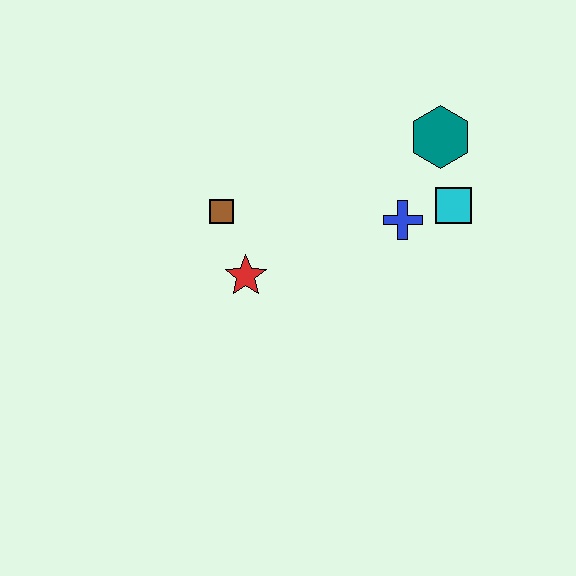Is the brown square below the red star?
No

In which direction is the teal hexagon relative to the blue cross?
The teal hexagon is above the blue cross.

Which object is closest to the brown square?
The red star is closest to the brown square.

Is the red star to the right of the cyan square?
No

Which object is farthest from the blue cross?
The brown square is farthest from the blue cross.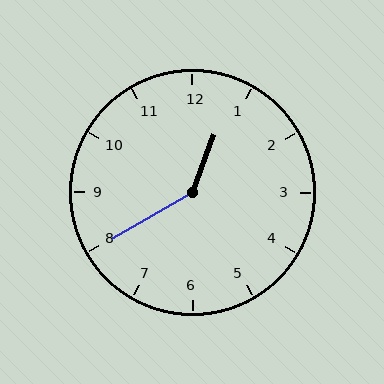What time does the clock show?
12:40.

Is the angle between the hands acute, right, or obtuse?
It is obtuse.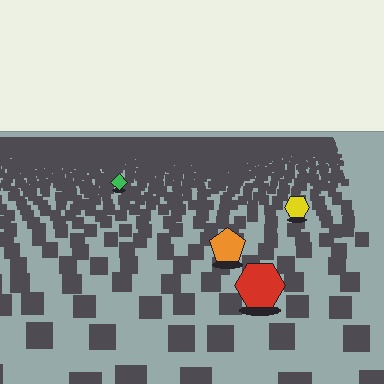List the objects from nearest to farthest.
From nearest to farthest: the red hexagon, the orange pentagon, the yellow hexagon, the green diamond.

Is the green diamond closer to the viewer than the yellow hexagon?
No. The yellow hexagon is closer — you can tell from the texture gradient: the ground texture is coarser near it.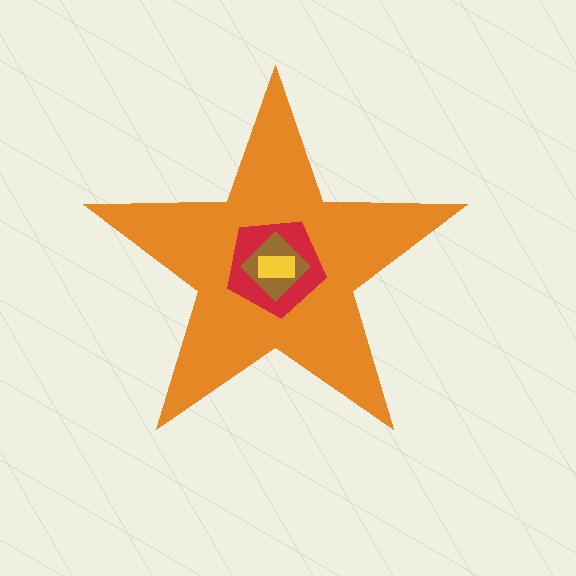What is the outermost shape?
The orange star.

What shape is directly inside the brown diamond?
The yellow rectangle.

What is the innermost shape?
The yellow rectangle.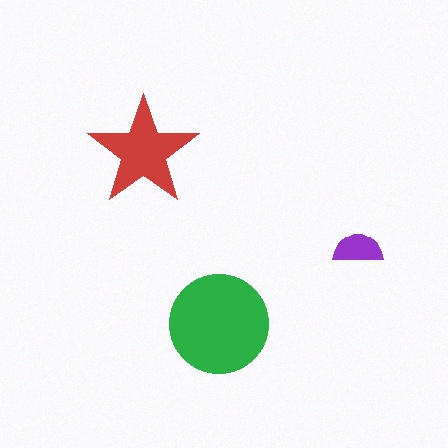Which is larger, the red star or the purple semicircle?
The red star.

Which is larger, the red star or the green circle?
The green circle.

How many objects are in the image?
There are 3 objects in the image.